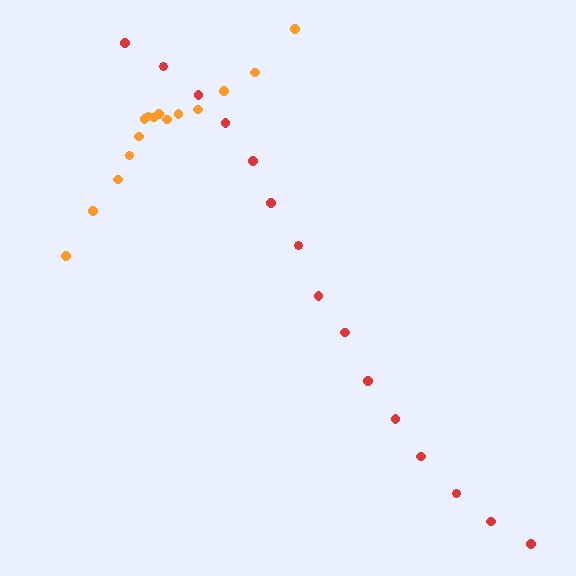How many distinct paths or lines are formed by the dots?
There are 2 distinct paths.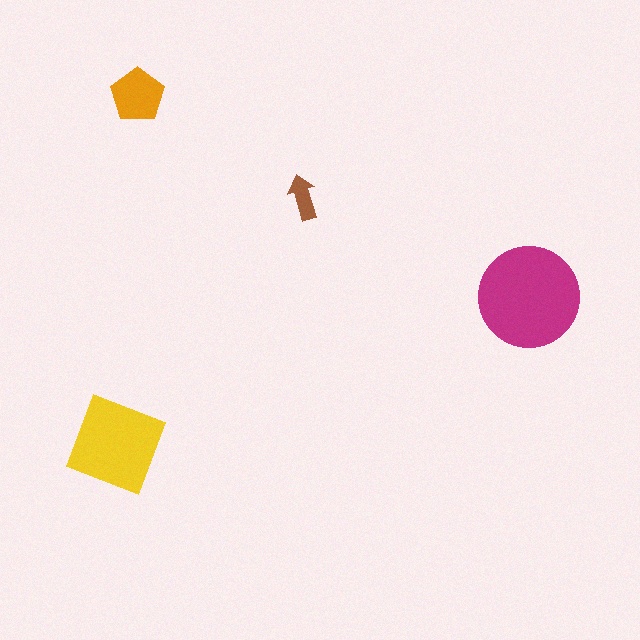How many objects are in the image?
There are 4 objects in the image.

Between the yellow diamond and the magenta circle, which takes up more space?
The magenta circle.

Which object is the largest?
The magenta circle.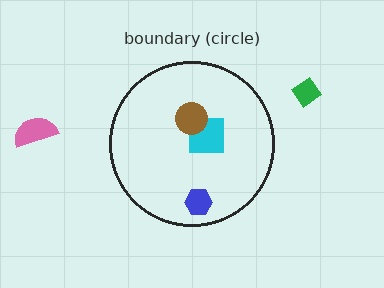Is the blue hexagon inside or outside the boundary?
Inside.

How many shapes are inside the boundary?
3 inside, 2 outside.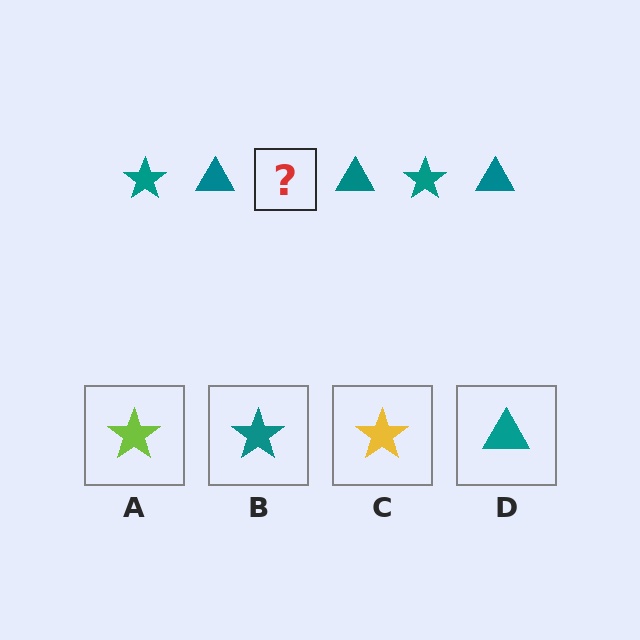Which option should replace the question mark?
Option B.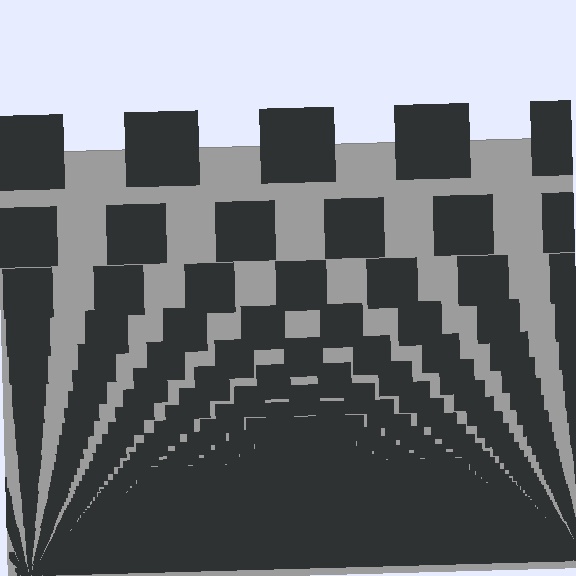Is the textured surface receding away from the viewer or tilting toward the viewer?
The surface appears to tilt toward the viewer. Texture elements get larger and sparser toward the top.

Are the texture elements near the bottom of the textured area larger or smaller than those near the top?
Smaller. The gradient is inverted — elements near the bottom are smaller and denser.